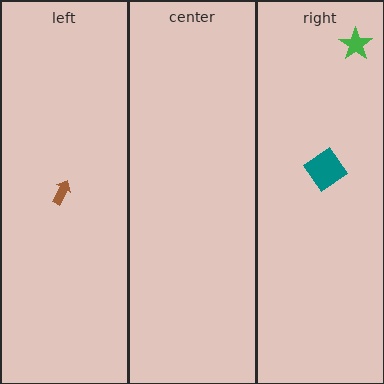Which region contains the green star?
The right region.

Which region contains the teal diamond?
The right region.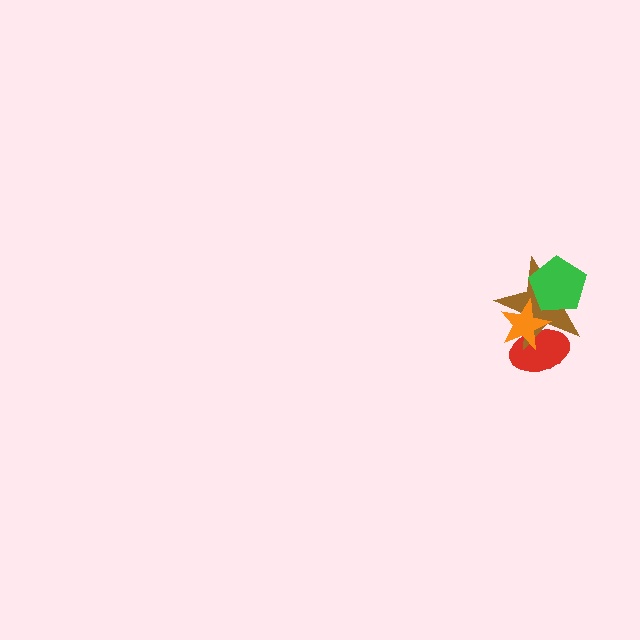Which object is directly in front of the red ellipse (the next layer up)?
The brown star is directly in front of the red ellipse.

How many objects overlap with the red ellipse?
2 objects overlap with the red ellipse.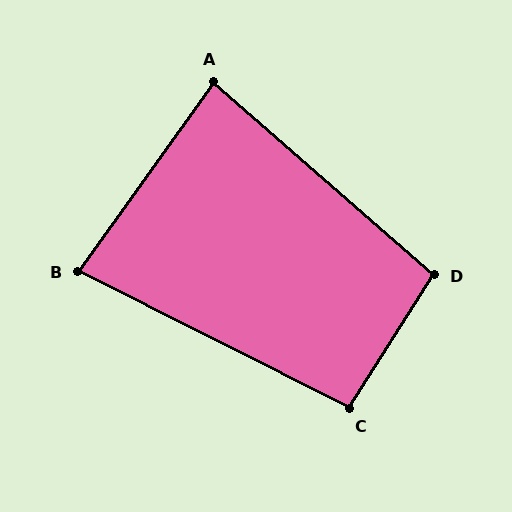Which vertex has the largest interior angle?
D, at approximately 99 degrees.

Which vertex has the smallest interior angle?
B, at approximately 81 degrees.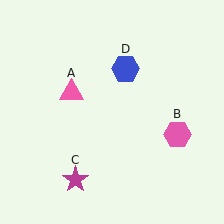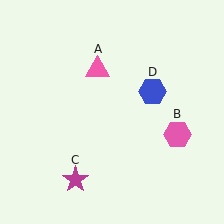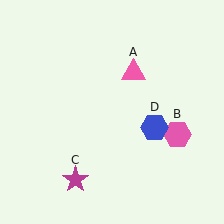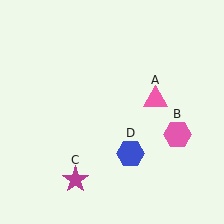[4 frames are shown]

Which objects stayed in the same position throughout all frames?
Pink hexagon (object B) and magenta star (object C) remained stationary.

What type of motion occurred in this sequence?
The pink triangle (object A), blue hexagon (object D) rotated clockwise around the center of the scene.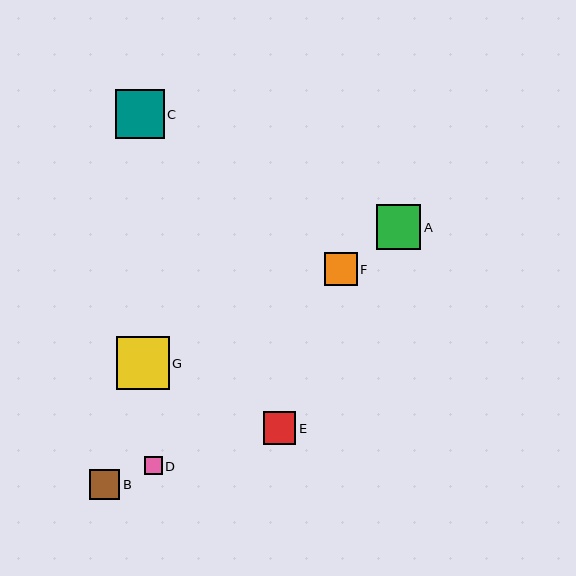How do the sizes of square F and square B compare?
Square F and square B are approximately the same size.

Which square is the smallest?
Square D is the smallest with a size of approximately 18 pixels.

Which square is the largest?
Square G is the largest with a size of approximately 53 pixels.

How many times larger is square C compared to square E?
Square C is approximately 1.5 times the size of square E.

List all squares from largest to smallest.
From largest to smallest: G, C, A, F, E, B, D.